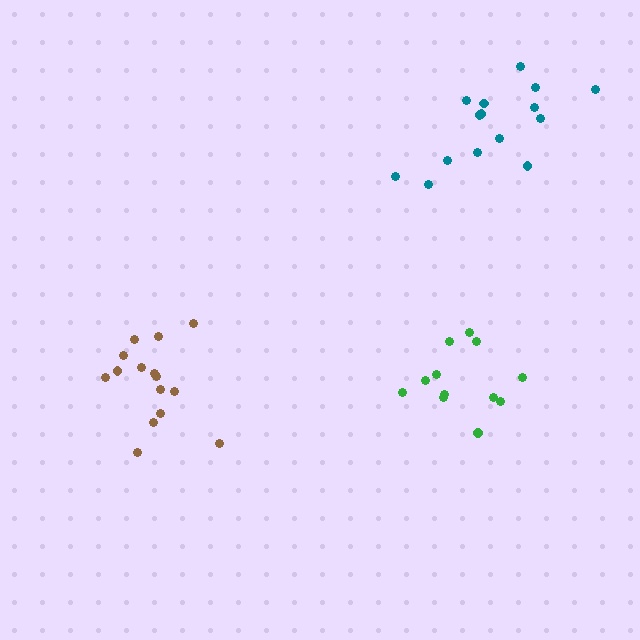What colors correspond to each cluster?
The clusters are colored: green, brown, teal.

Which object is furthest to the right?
The teal cluster is rightmost.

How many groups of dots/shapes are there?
There are 3 groups.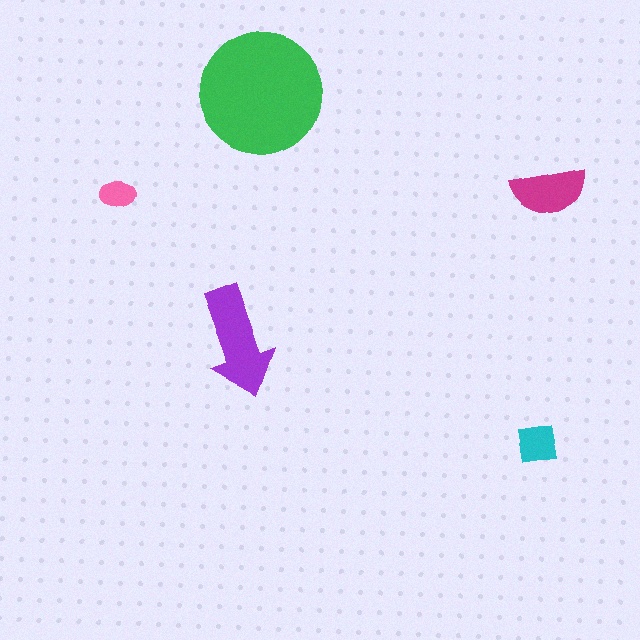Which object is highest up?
The green circle is topmost.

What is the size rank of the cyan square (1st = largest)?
4th.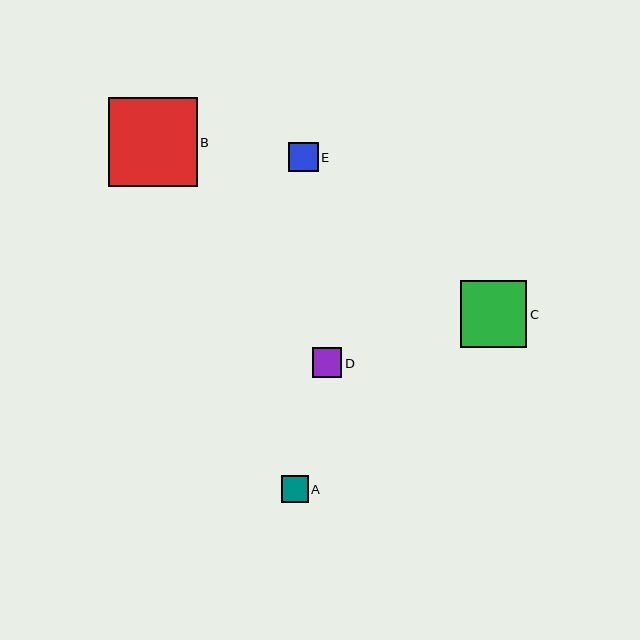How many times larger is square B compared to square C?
Square B is approximately 1.3 times the size of square C.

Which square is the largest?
Square B is the largest with a size of approximately 89 pixels.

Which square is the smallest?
Square A is the smallest with a size of approximately 27 pixels.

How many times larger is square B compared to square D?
Square B is approximately 3.0 times the size of square D.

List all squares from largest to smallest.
From largest to smallest: B, C, D, E, A.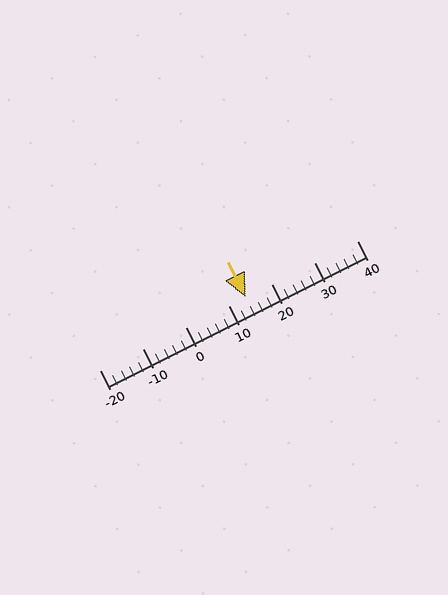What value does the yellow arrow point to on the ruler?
The yellow arrow points to approximately 14.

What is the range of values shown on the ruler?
The ruler shows values from -20 to 40.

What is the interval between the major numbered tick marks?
The major tick marks are spaced 10 units apart.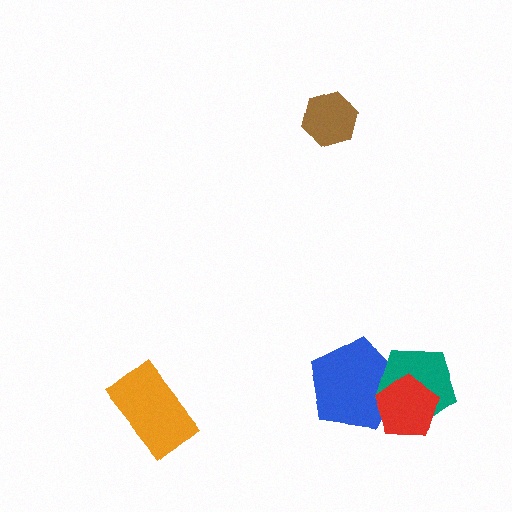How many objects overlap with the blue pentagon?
2 objects overlap with the blue pentagon.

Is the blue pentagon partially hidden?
Yes, it is partially covered by another shape.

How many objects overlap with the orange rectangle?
0 objects overlap with the orange rectangle.